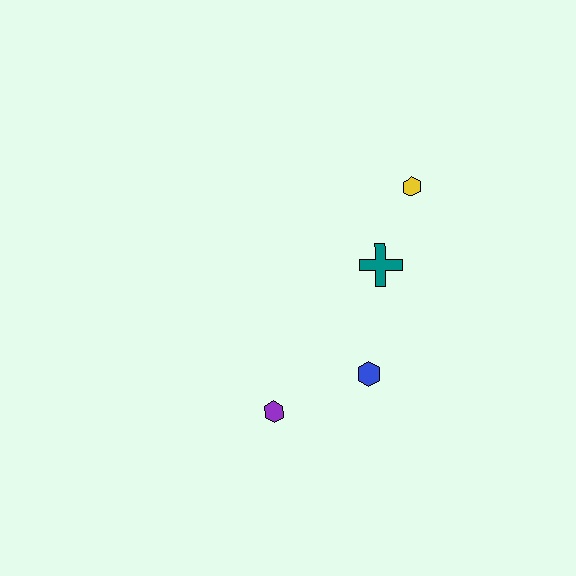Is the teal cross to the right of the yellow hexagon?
No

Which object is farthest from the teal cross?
The purple hexagon is farthest from the teal cross.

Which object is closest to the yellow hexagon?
The teal cross is closest to the yellow hexagon.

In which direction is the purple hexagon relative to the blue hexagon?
The purple hexagon is to the left of the blue hexagon.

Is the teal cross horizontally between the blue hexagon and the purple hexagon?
No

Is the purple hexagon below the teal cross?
Yes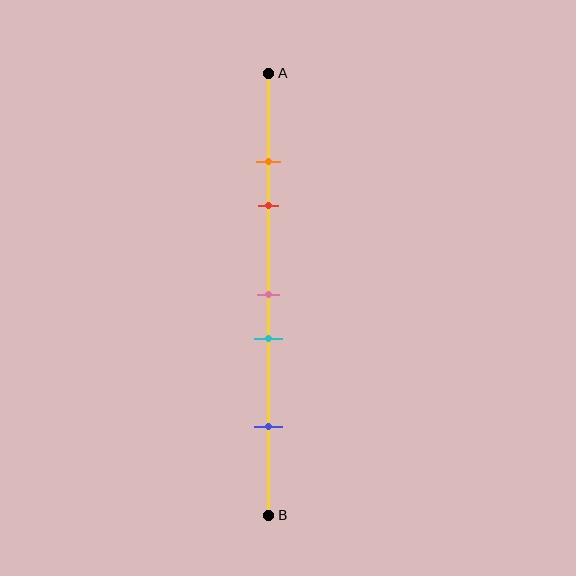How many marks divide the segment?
There are 5 marks dividing the segment.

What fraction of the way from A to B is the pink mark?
The pink mark is approximately 50% (0.5) of the way from A to B.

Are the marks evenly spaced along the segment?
No, the marks are not evenly spaced.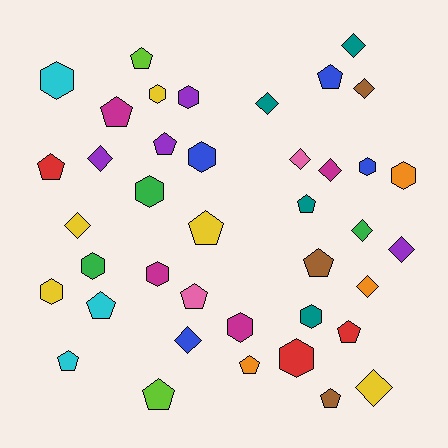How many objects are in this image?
There are 40 objects.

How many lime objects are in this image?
There are 2 lime objects.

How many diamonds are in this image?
There are 12 diamonds.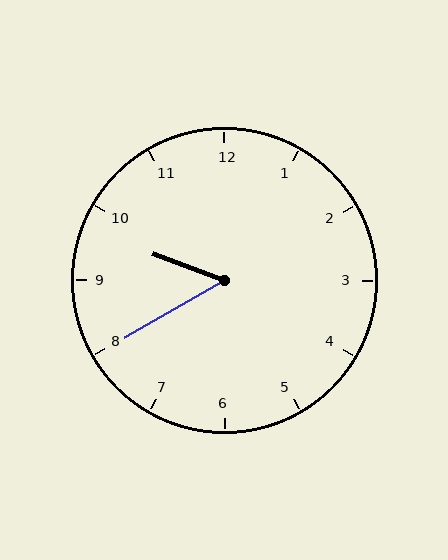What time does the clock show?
9:40.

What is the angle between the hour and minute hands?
Approximately 50 degrees.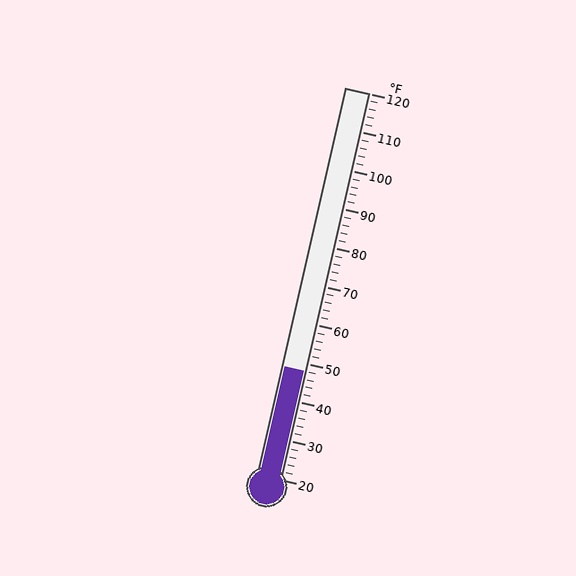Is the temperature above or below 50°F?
The temperature is below 50°F.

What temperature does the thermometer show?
The thermometer shows approximately 48°F.